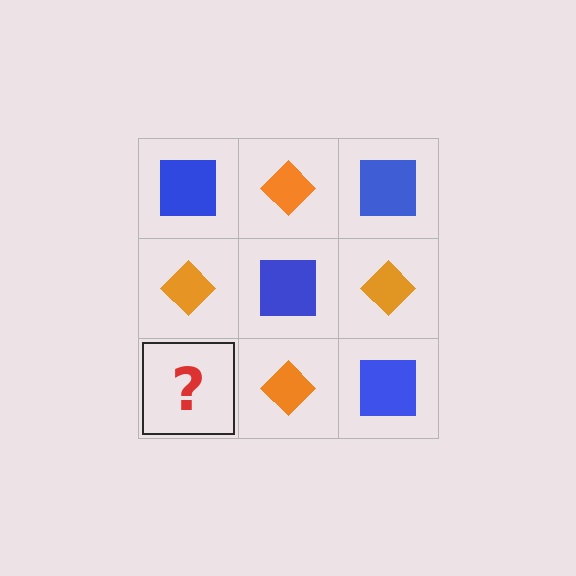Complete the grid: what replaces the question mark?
The question mark should be replaced with a blue square.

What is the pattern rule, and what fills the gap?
The rule is that it alternates blue square and orange diamond in a checkerboard pattern. The gap should be filled with a blue square.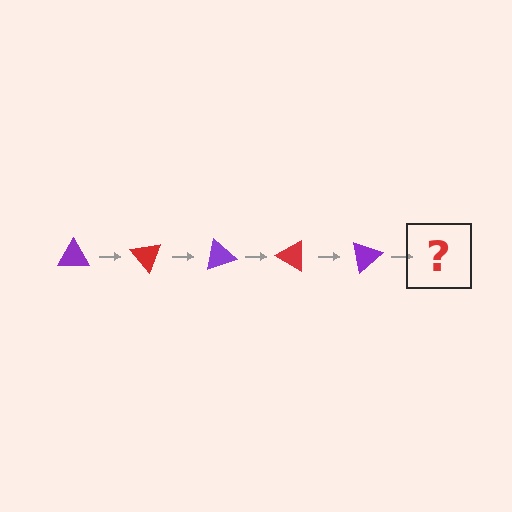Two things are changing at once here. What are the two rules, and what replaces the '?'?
The two rules are that it rotates 50 degrees each step and the color cycles through purple and red. The '?' should be a red triangle, rotated 250 degrees from the start.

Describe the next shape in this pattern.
It should be a red triangle, rotated 250 degrees from the start.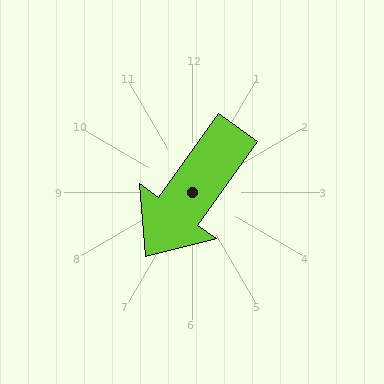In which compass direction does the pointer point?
Southwest.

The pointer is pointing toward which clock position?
Roughly 7 o'clock.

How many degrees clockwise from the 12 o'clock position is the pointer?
Approximately 216 degrees.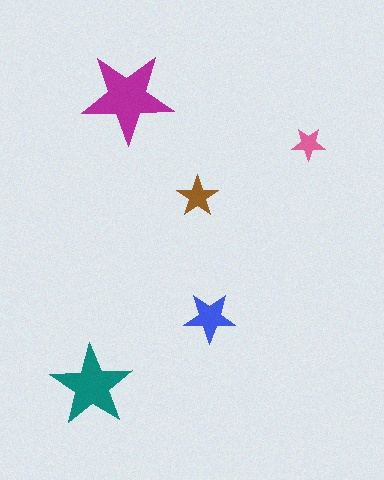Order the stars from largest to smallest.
the magenta one, the teal one, the blue one, the brown one, the pink one.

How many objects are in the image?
There are 5 objects in the image.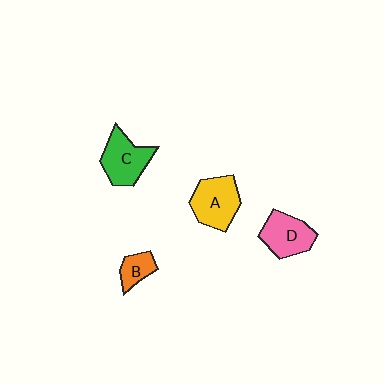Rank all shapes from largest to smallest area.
From largest to smallest: A (yellow), C (green), D (pink), B (orange).